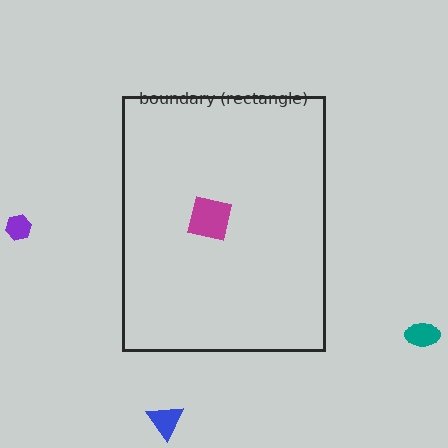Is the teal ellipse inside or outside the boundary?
Outside.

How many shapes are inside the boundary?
1 inside, 3 outside.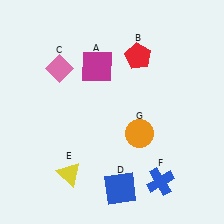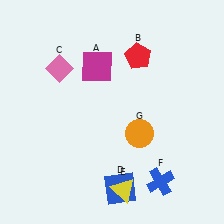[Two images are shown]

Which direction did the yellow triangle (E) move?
The yellow triangle (E) moved right.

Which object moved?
The yellow triangle (E) moved right.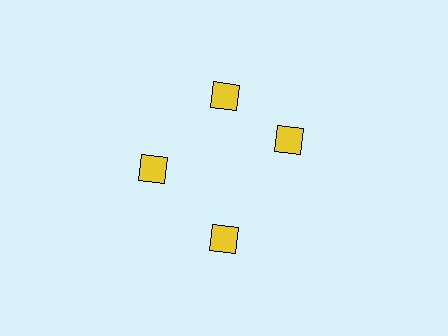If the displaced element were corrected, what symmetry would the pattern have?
It would have 4-fold rotational symmetry — the pattern would map onto itself every 90 degrees.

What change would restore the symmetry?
The symmetry would be restored by rotating it back into even spacing with its neighbors so that all 4 squares sit at equal angles and equal distance from the center.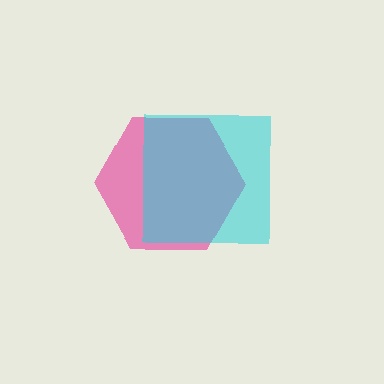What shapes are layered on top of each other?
The layered shapes are: a pink hexagon, a cyan square.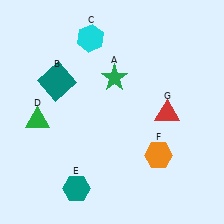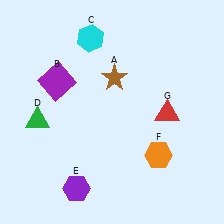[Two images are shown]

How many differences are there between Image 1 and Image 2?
There are 3 differences between the two images.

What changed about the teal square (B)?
In Image 1, B is teal. In Image 2, it changed to purple.